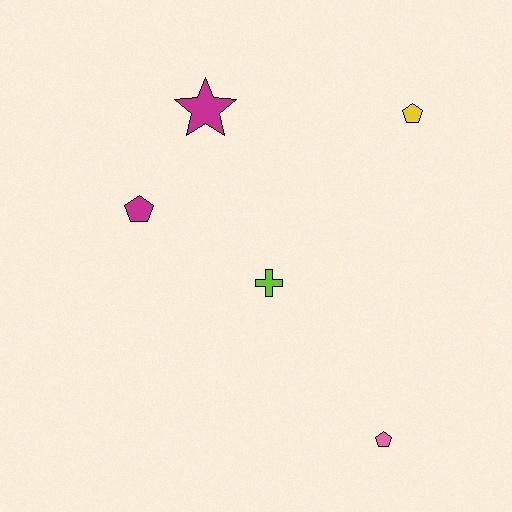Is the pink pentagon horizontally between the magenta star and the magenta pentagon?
No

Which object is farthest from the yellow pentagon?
The pink pentagon is farthest from the yellow pentagon.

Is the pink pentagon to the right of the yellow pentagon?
No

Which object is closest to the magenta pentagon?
The magenta star is closest to the magenta pentagon.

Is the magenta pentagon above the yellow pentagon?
No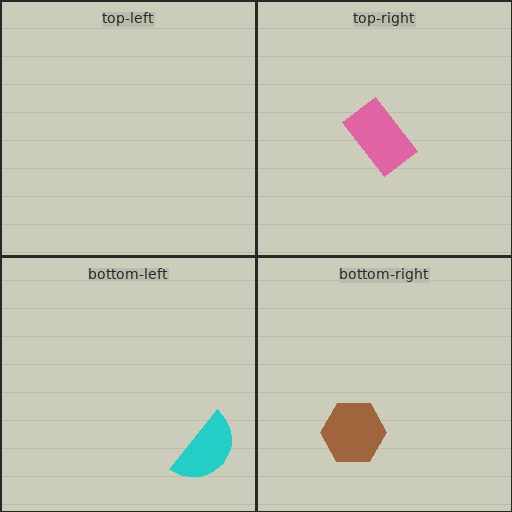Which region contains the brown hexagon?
The bottom-right region.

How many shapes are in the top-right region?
1.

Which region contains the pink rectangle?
The top-right region.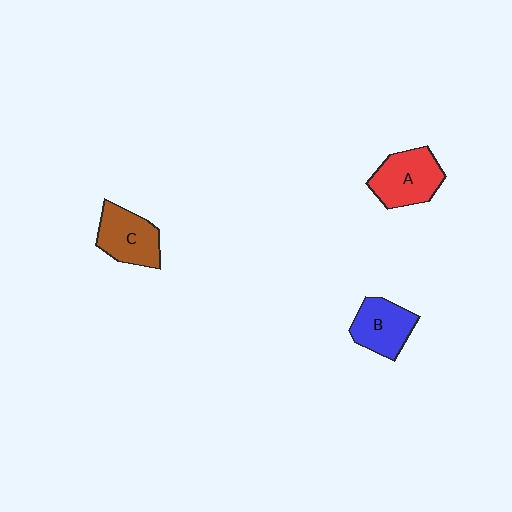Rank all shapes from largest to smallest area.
From largest to smallest: A (red), C (brown), B (blue).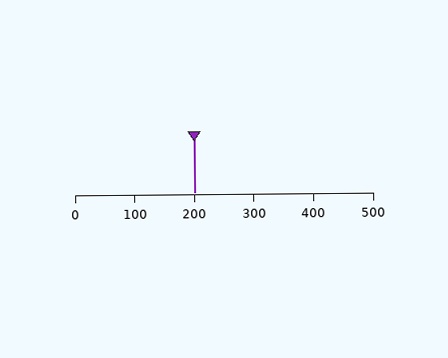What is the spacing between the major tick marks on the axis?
The major ticks are spaced 100 apart.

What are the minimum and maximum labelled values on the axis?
The axis runs from 0 to 500.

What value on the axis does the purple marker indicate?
The marker indicates approximately 200.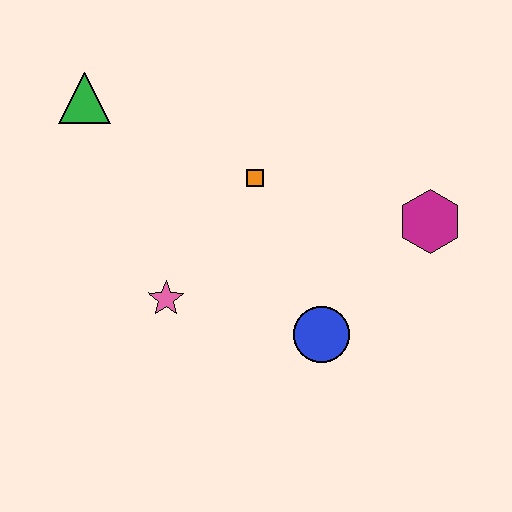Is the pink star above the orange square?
No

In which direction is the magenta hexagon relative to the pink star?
The magenta hexagon is to the right of the pink star.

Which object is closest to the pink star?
The orange square is closest to the pink star.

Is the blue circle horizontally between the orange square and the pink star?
No